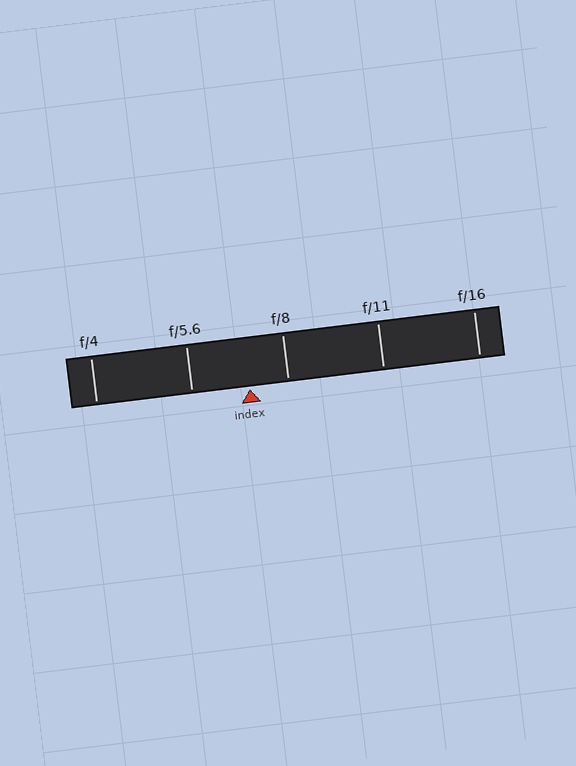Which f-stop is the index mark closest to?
The index mark is closest to f/8.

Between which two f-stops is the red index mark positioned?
The index mark is between f/5.6 and f/8.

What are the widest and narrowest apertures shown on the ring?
The widest aperture shown is f/4 and the narrowest is f/16.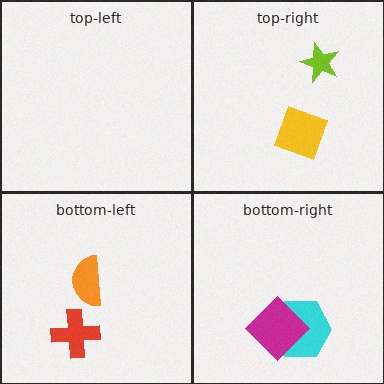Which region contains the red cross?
The bottom-left region.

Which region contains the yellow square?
The top-right region.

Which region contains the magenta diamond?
The bottom-right region.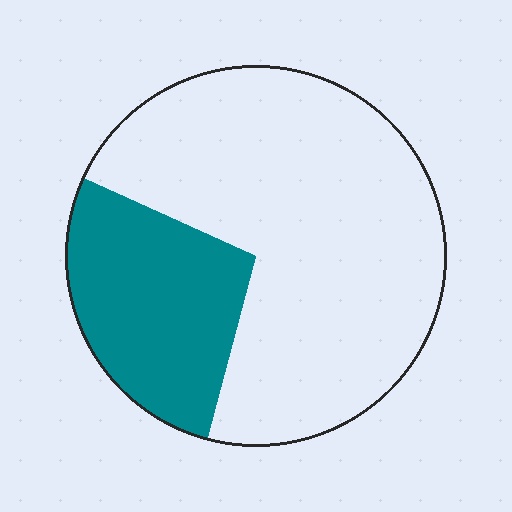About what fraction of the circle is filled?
About one quarter (1/4).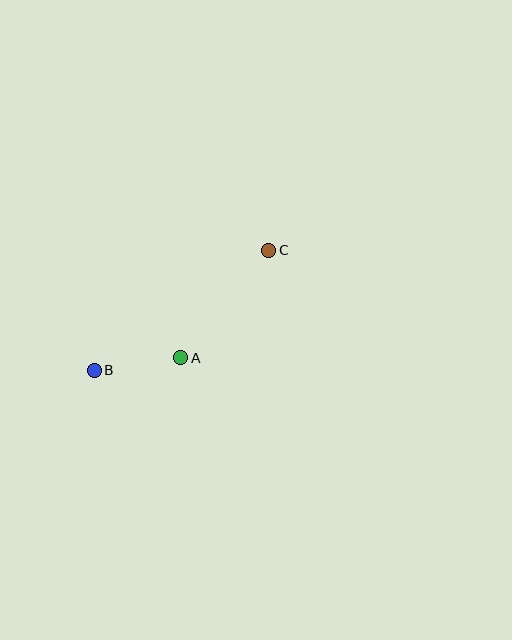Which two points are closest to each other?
Points A and B are closest to each other.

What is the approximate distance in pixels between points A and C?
The distance between A and C is approximately 139 pixels.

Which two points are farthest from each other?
Points B and C are farthest from each other.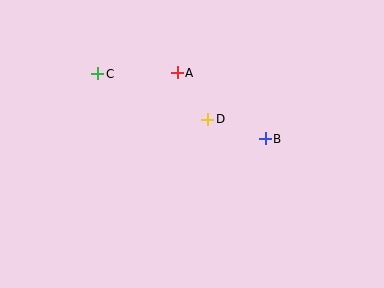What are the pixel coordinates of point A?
Point A is at (177, 73).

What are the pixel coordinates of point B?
Point B is at (265, 139).